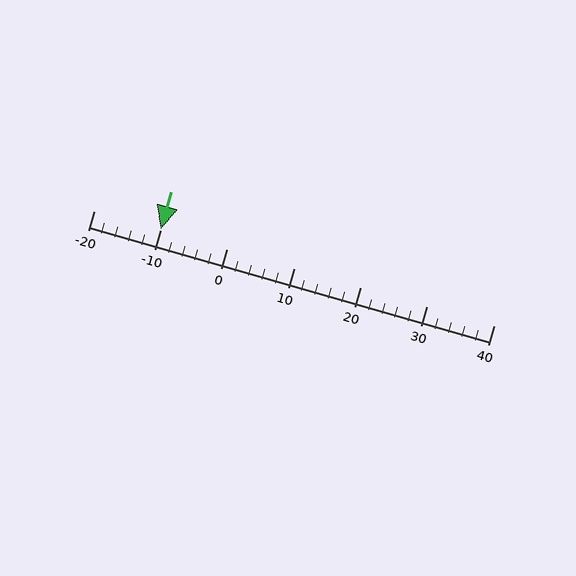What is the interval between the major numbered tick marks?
The major tick marks are spaced 10 units apart.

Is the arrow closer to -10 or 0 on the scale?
The arrow is closer to -10.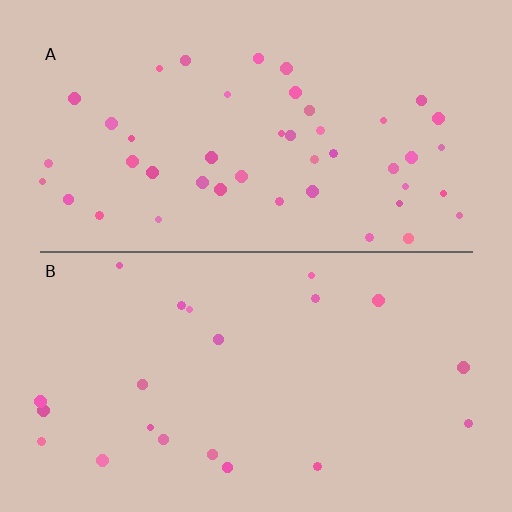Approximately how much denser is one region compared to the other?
Approximately 2.2× — region A over region B.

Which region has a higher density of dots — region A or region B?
A (the top).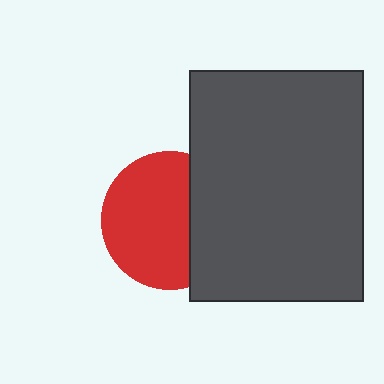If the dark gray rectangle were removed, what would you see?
You would see the complete red circle.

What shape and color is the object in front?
The object in front is a dark gray rectangle.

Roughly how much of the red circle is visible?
Most of it is visible (roughly 68%).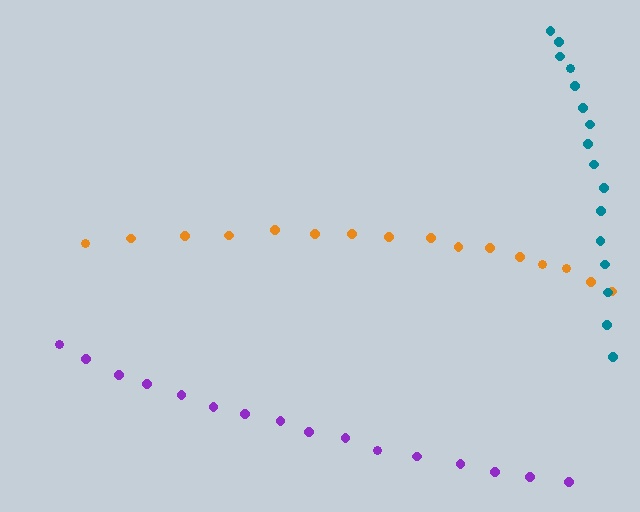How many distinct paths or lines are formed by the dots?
There are 3 distinct paths.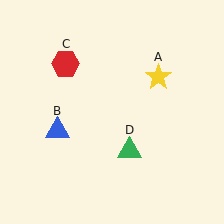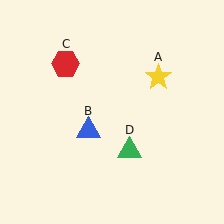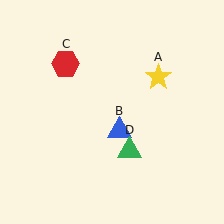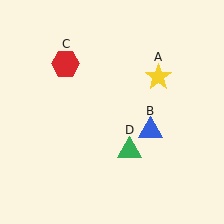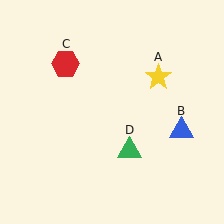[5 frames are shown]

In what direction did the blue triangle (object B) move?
The blue triangle (object B) moved right.